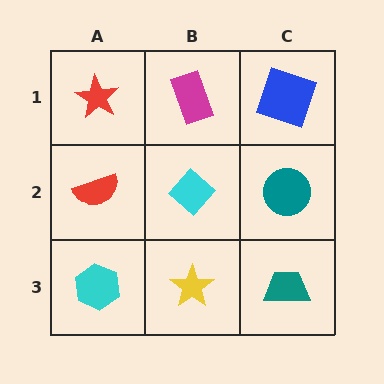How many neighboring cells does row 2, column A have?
3.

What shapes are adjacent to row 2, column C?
A blue square (row 1, column C), a teal trapezoid (row 3, column C), a cyan diamond (row 2, column B).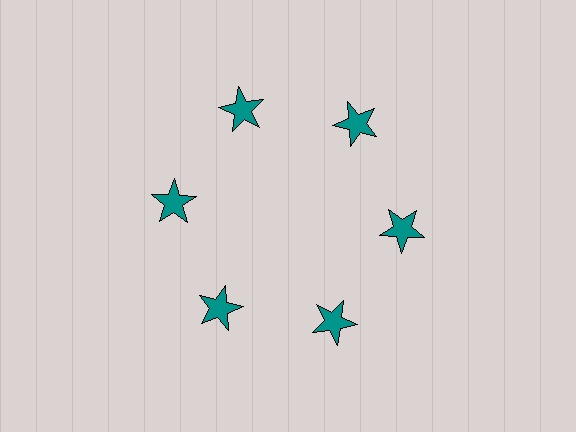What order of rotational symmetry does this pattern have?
This pattern has 6-fold rotational symmetry.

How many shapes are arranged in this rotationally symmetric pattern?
There are 6 shapes, arranged in 6 groups of 1.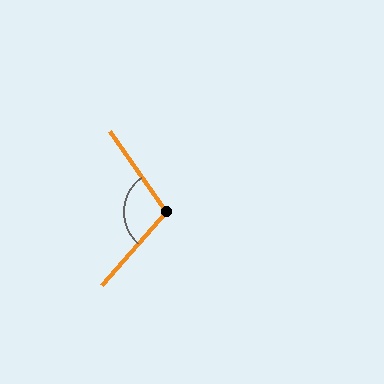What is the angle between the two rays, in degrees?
Approximately 104 degrees.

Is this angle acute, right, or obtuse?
It is obtuse.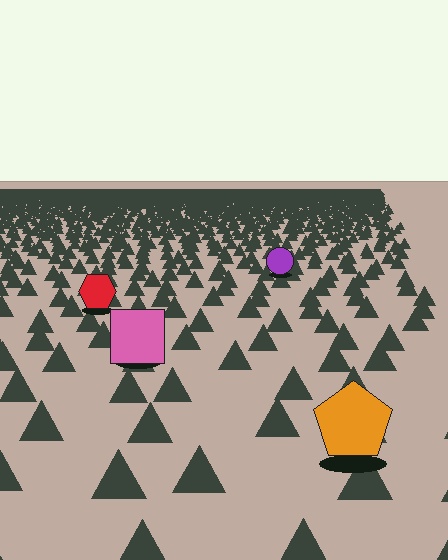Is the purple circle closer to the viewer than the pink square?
No. The pink square is closer — you can tell from the texture gradient: the ground texture is coarser near it.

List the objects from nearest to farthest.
From nearest to farthest: the orange pentagon, the pink square, the red hexagon, the purple circle.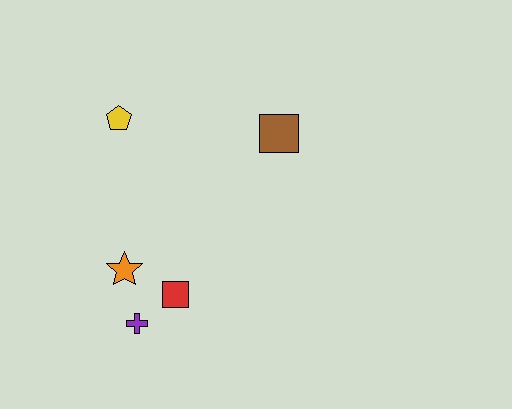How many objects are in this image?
There are 5 objects.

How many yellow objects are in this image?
There is 1 yellow object.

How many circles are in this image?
There are no circles.